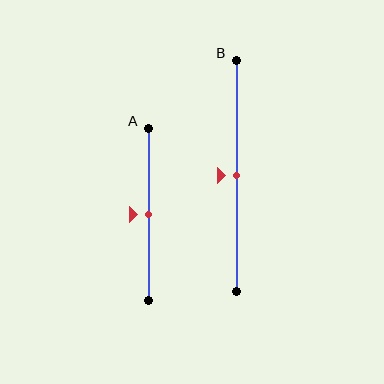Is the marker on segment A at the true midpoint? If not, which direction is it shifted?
Yes, the marker on segment A is at the true midpoint.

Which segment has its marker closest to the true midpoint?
Segment A has its marker closest to the true midpoint.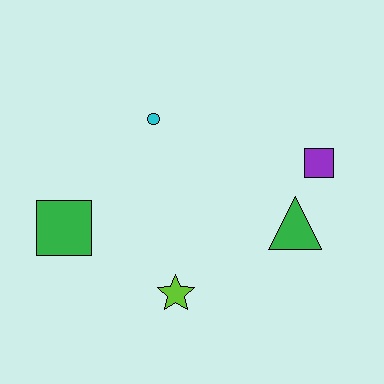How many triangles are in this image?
There is 1 triangle.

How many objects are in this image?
There are 5 objects.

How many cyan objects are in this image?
There is 1 cyan object.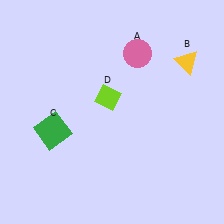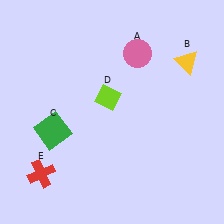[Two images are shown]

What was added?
A red cross (E) was added in Image 2.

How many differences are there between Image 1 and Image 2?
There is 1 difference between the two images.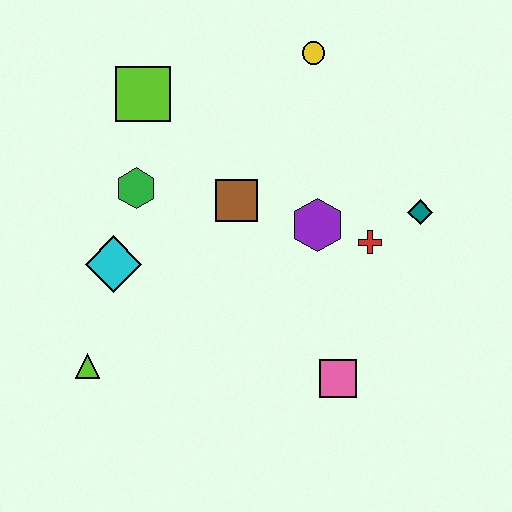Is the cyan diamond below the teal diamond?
Yes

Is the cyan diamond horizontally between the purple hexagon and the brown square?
No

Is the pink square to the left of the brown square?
No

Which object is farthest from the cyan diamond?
The teal diamond is farthest from the cyan diamond.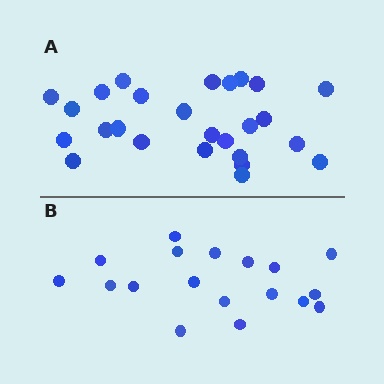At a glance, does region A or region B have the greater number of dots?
Region A (the top region) has more dots.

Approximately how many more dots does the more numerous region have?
Region A has roughly 8 or so more dots than region B.